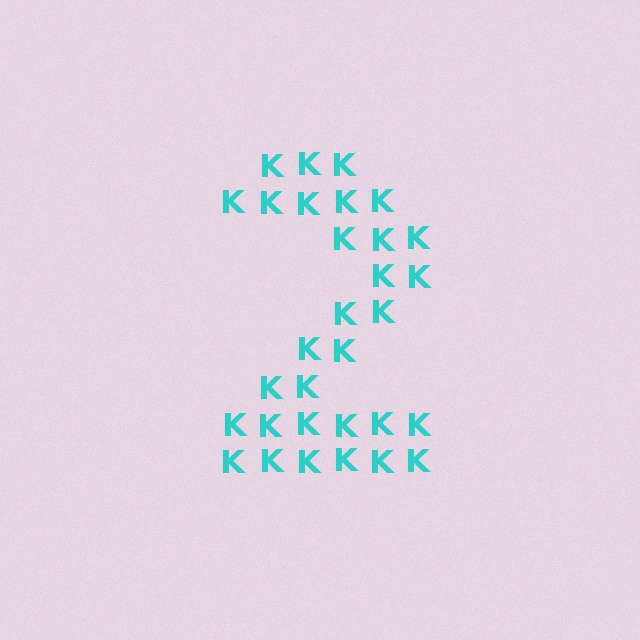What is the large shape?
The large shape is the digit 2.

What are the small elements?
The small elements are letter K's.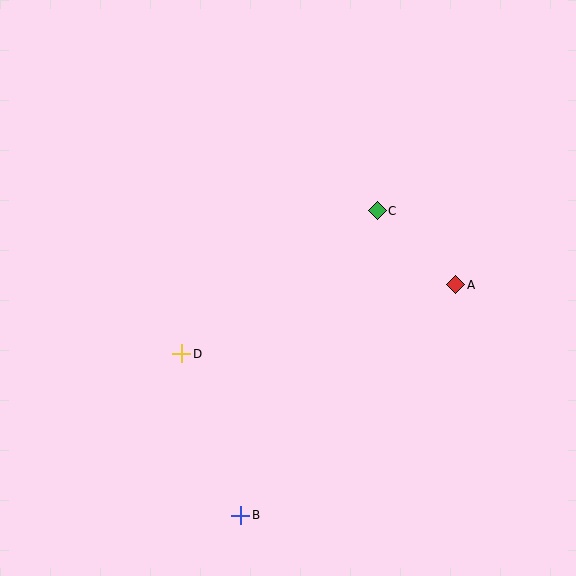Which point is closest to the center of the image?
Point C at (377, 211) is closest to the center.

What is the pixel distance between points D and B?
The distance between D and B is 172 pixels.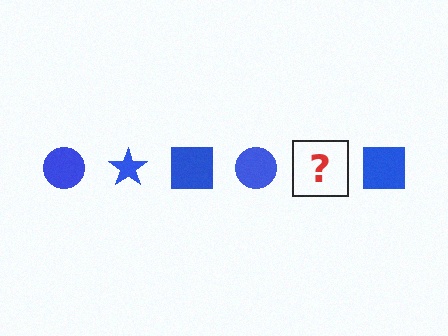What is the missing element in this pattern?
The missing element is a blue star.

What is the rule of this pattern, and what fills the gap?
The rule is that the pattern cycles through circle, star, square shapes in blue. The gap should be filled with a blue star.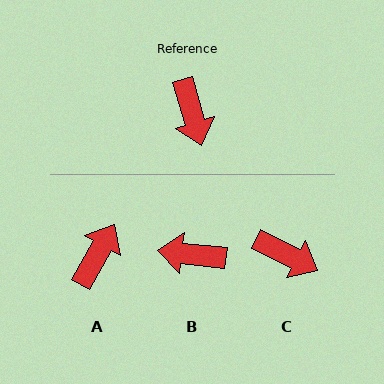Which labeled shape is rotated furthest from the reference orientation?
A, about 134 degrees away.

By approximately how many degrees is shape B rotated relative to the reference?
Approximately 113 degrees clockwise.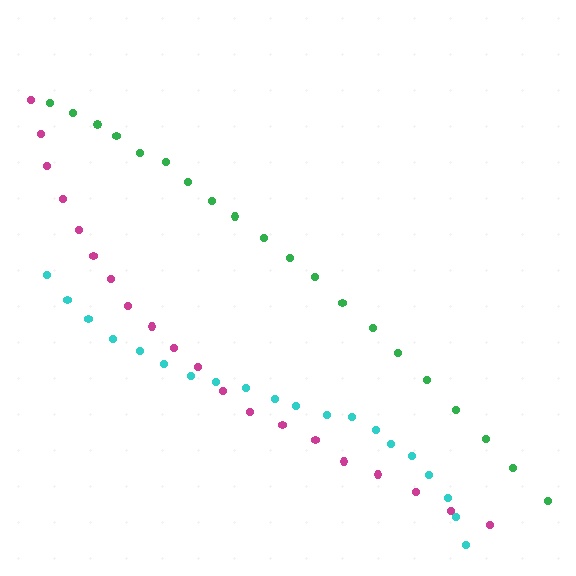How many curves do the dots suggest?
There are 3 distinct paths.